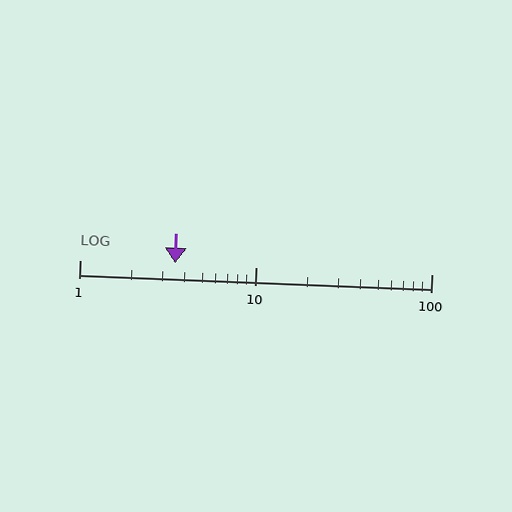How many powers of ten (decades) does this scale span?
The scale spans 2 decades, from 1 to 100.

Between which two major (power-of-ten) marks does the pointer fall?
The pointer is between 1 and 10.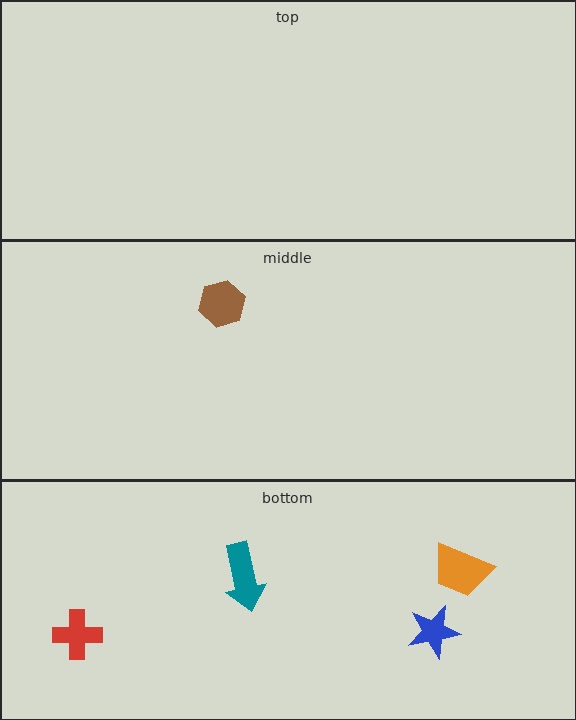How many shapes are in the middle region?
1.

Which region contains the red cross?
The bottom region.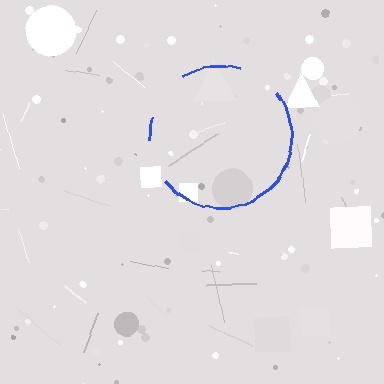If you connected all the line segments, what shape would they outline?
They would outline a circle.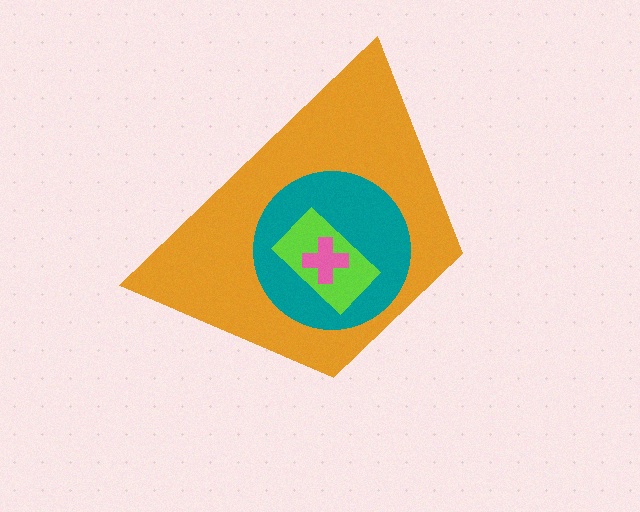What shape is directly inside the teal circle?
The lime rectangle.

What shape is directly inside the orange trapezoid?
The teal circle.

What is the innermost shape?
The pink cross.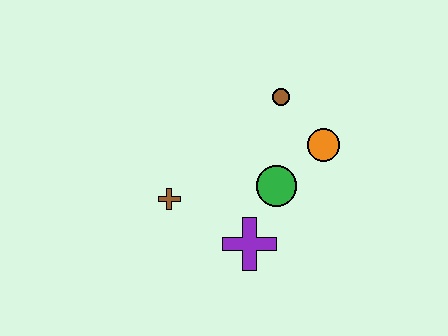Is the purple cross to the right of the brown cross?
Yes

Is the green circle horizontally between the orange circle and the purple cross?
Yes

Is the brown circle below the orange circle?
No